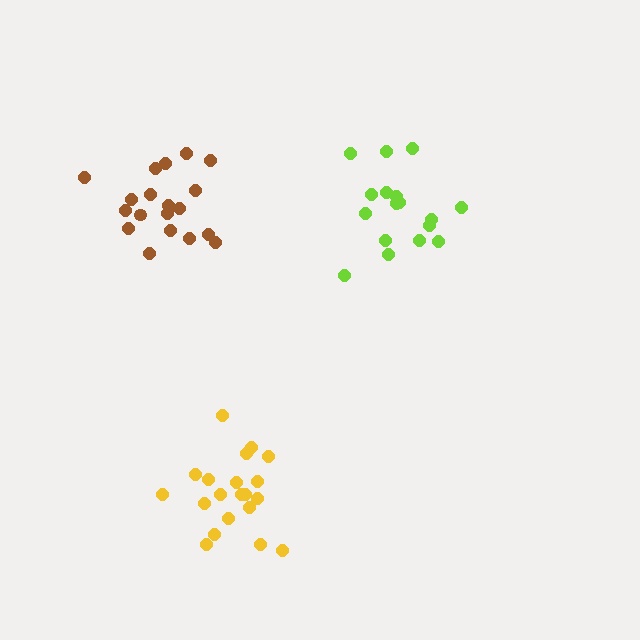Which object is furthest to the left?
The brown cluster is leftmost.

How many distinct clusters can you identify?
There are 3 distinct clusters.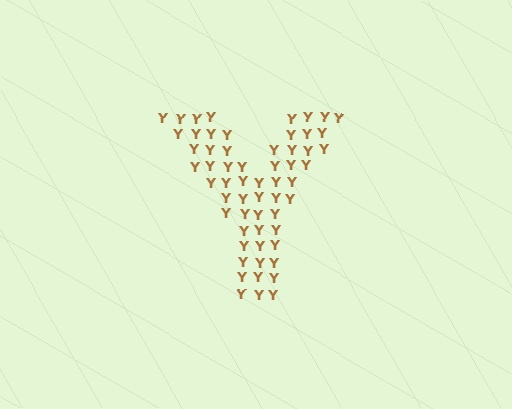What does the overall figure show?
The overall figure shows the letter Y.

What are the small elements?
The small elements are letter Y's.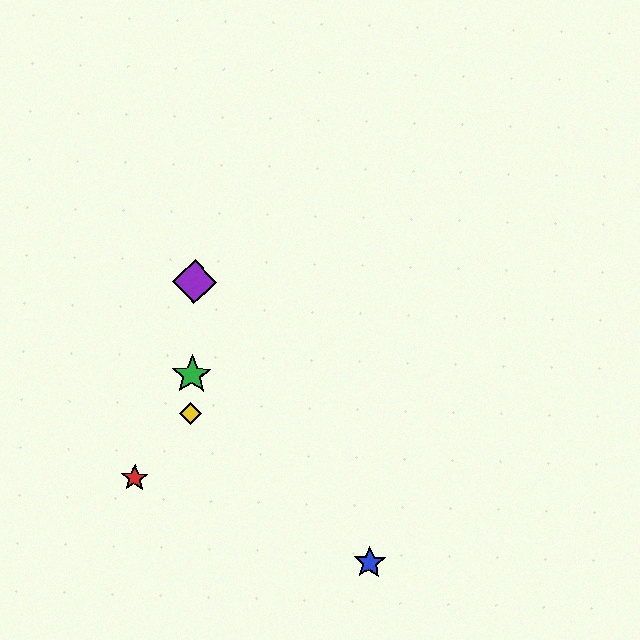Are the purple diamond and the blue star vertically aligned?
No, the purple diamond is at x≈195 and the blue star is at x≈369.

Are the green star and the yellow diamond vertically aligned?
Yes, both are at x≈192.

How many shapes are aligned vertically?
3 shapes (the green star, the yellow diamond, the purple diamond) are aligned vertically.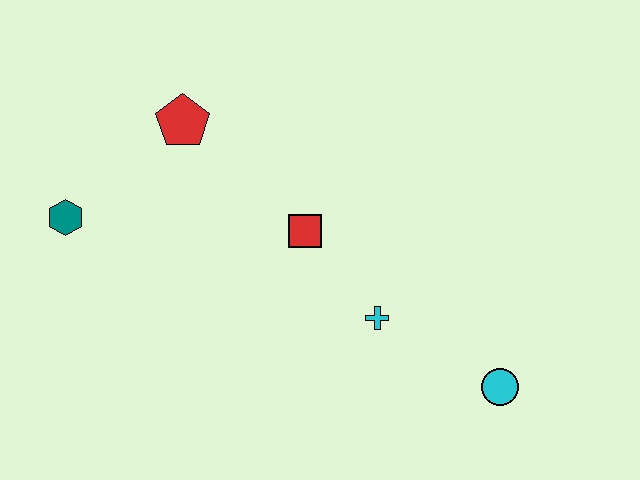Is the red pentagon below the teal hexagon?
No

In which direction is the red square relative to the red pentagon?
The red square is to the right of the red pentagon.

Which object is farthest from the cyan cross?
The teal hexagon is farthest from the cyan cross.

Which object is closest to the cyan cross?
The red square is closest to the cyan cross.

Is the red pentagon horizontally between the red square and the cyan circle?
No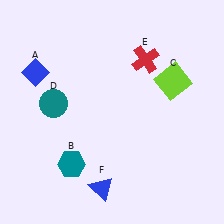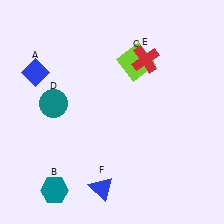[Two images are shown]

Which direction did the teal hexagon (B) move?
The teal hexagon (B) moved down.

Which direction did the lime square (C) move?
The lime square (C) moved left.